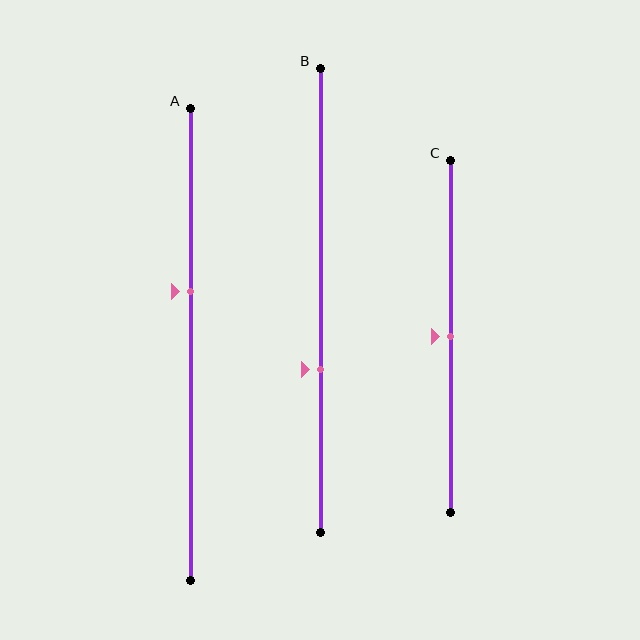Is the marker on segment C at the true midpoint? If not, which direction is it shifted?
Yes, the marker on segment C is at the true midpoint.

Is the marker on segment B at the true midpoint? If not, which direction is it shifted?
No, the marker on segment B is shifted downward by about 15% of the segment length.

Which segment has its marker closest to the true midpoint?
Segment C has its marker closest to the true midpoint.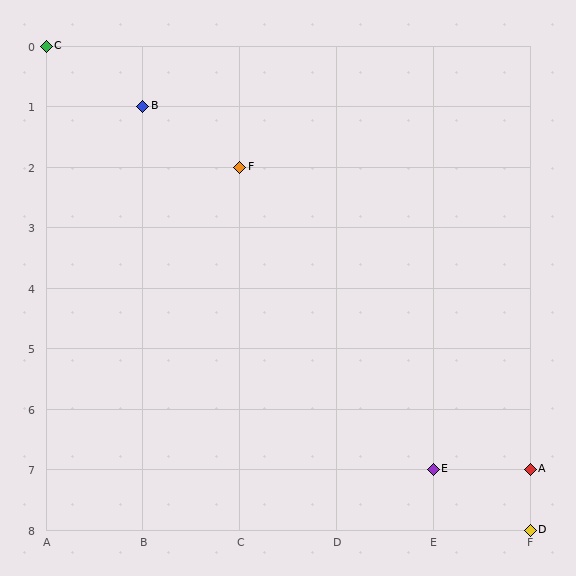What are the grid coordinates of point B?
Point B is at grid coordinates (B, 1).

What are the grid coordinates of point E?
Point E is at grid coordinates (E, 7).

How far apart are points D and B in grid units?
Points D and B are 4 columns and 7 rows apart (about 8.1 grid units diagonally).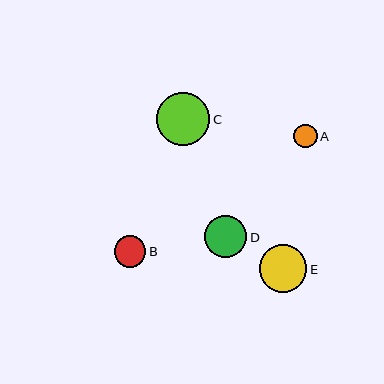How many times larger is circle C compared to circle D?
Circle C is approximately 1.3 times the size of circle D.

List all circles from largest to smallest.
From largest to smallest: C, E, D, B, A.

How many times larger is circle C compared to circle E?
Circle C is approximately 1.1 times the size of circle E.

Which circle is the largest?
Circle C is the largest with a size of approximately 53 pixels.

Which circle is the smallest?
Circle A is the smallest with a size of approximately 23 pixels.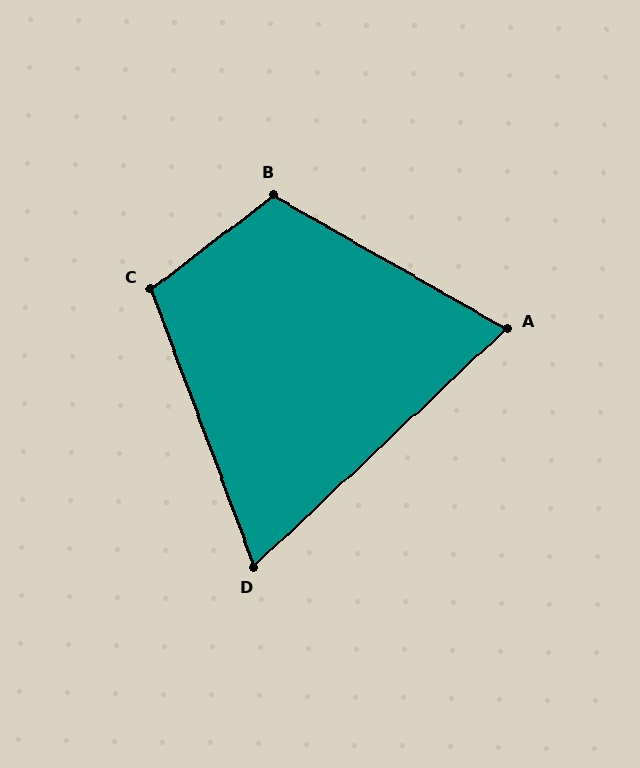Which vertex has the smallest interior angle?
D, at approximately 67 degrees.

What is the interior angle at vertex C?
Approximately 107 degrees (obtuse).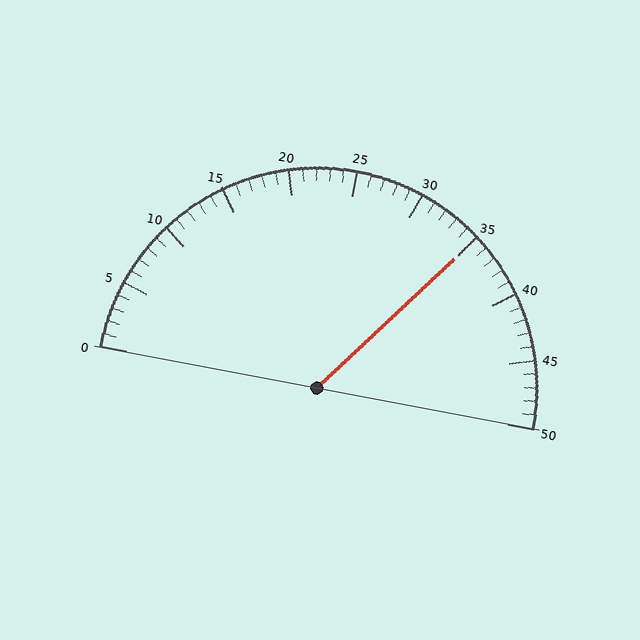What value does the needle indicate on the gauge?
The needle indicates approximately 35.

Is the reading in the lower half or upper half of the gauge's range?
The reading is in the upper half of the range (0 to 50).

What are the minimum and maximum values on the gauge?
The gauge ranges from 0 to 50.